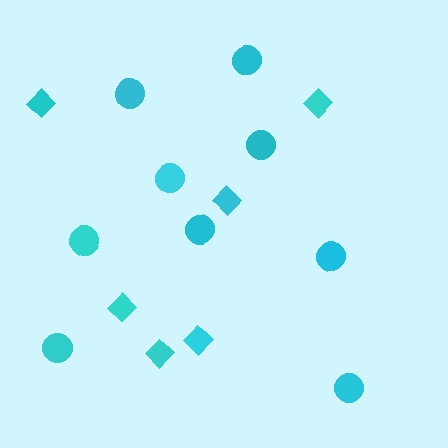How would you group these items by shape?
There are 2 groups: one group of diamonds (6) and one group of circles (9).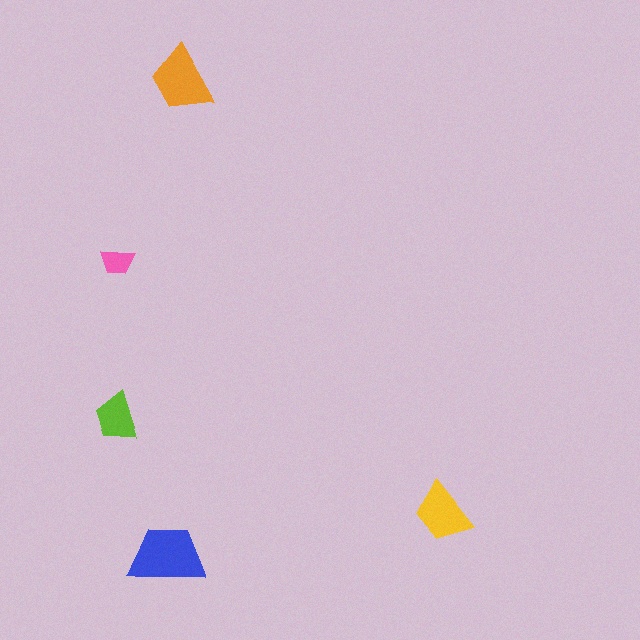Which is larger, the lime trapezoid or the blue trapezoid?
The blue one.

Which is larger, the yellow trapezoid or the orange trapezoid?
The orange one.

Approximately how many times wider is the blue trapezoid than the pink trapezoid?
About 2 times wider.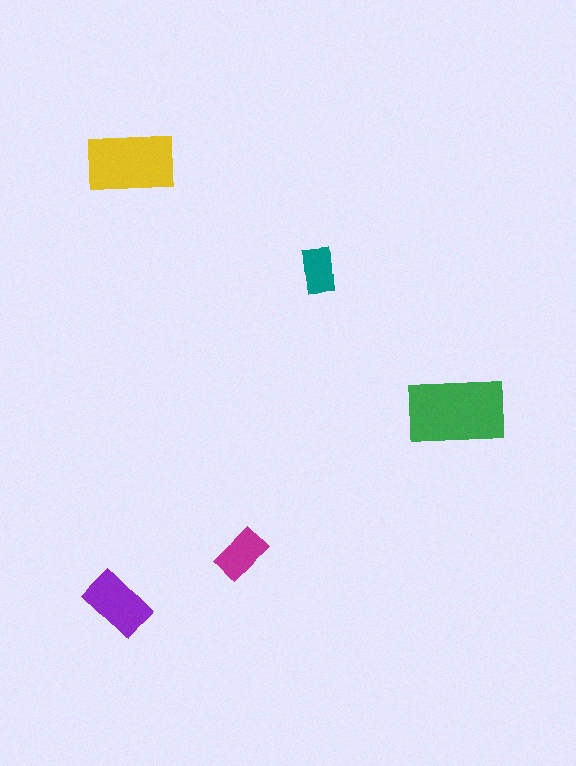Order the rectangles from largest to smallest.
the green one, the yellow one, the purple one, the magenta one, the teal one.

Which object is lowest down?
The purple rectangle is bottommost.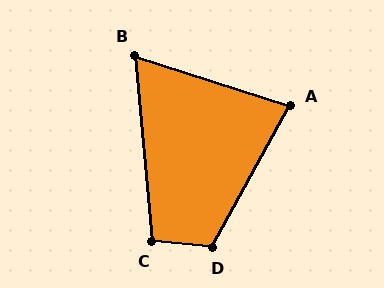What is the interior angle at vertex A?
Approximately 79 degrees (acute).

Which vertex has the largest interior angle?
D, at approximately 113 degrees.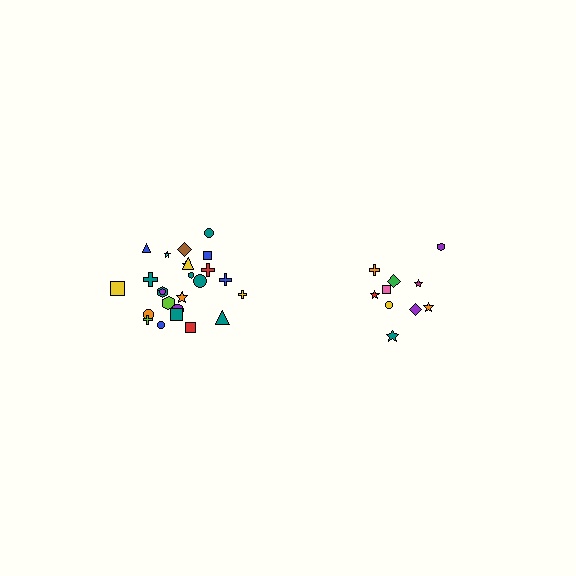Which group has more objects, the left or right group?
The left group.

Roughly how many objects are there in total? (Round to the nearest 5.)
Roughly 35 objects in total.